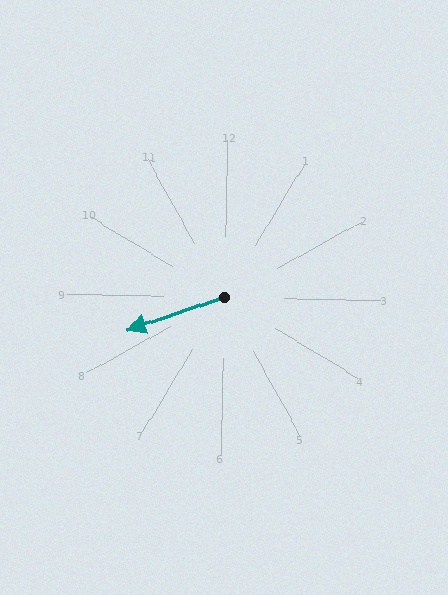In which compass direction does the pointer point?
West.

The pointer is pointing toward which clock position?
Roughly 8 o'clock.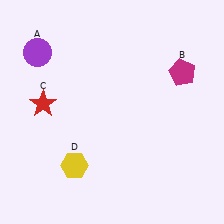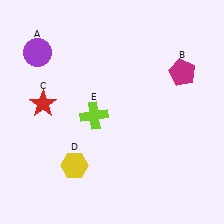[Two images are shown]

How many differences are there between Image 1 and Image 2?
There is 1 difference between the two images.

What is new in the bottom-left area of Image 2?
A lime cross (E) was added in the bottom-left area of Image 2.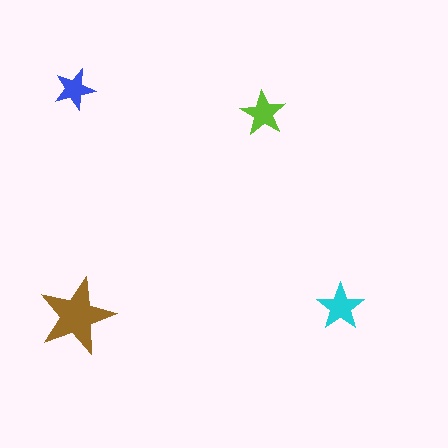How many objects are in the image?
There are 4 objects in the image.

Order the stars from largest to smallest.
the brown one, the cyan one, the lime one, the blue one.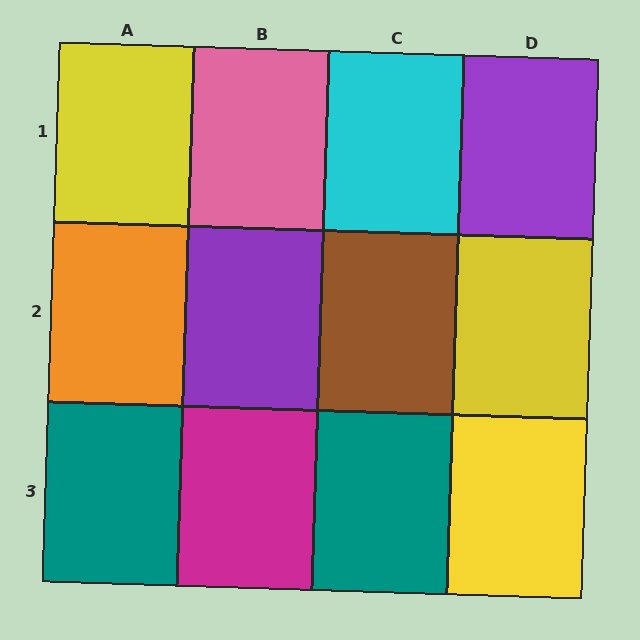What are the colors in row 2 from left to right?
Orange, purple, brown, yellow.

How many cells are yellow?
3 cells are yellow.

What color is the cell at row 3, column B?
Magenta.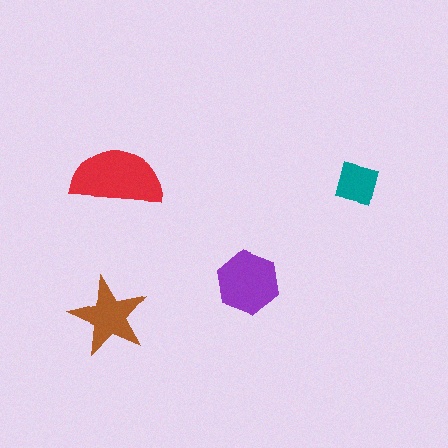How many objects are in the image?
There are 4 objects in the image.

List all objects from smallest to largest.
The teal square, the brown star, the purple hexagon, the red semicircle.